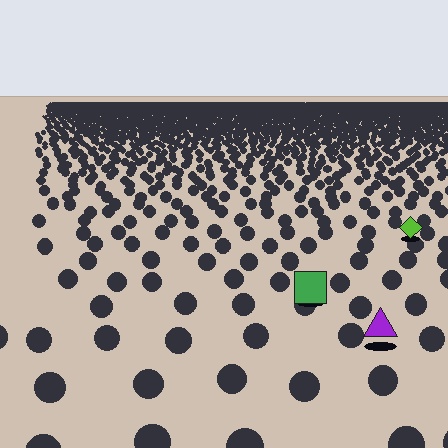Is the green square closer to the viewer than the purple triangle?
No. The purple triangle is closer — you can tell from the texture gradient: the ground texture is coarser near it.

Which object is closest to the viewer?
The purple triangle is closest. The texture marks near it are larger and more spread out.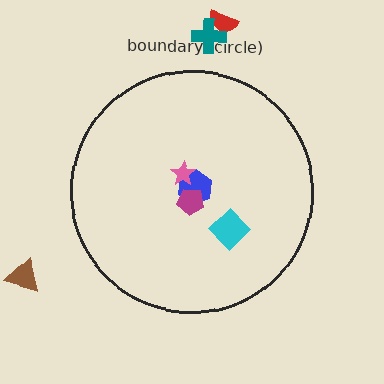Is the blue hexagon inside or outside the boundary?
Inside.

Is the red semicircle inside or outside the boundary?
Outside.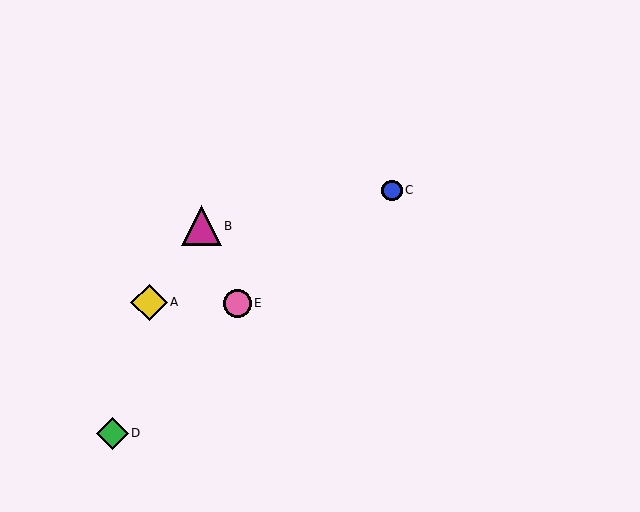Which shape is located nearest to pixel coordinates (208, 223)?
The magenta triangle (labeled B) at (201, 226) is nearest to that location.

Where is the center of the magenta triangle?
The center of the magenta triangle is at (201, 226).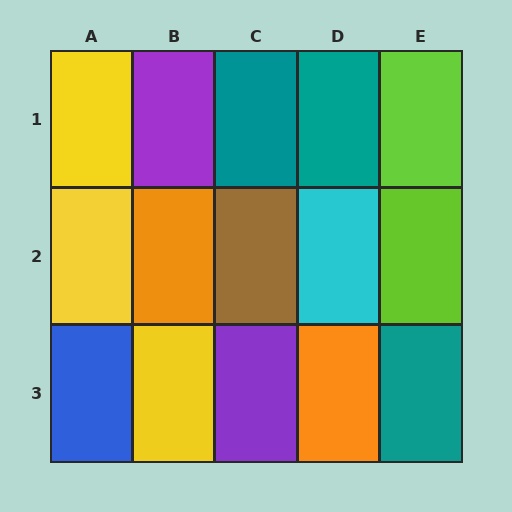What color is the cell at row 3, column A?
Blue.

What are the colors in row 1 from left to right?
Yellow, purple, teal, teal, lime.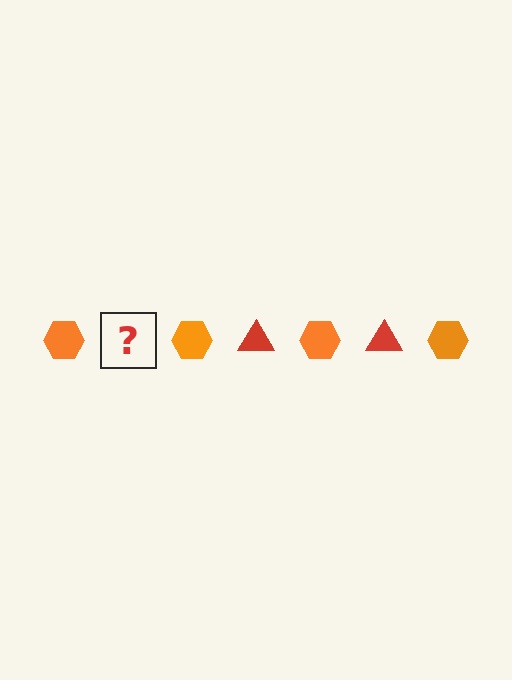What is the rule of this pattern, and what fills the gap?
The rule is that the pattern alternates between orange hexagon and red triangle. The gap should be filled with a red triangle.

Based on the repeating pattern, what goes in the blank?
The blank should be a red triangle.